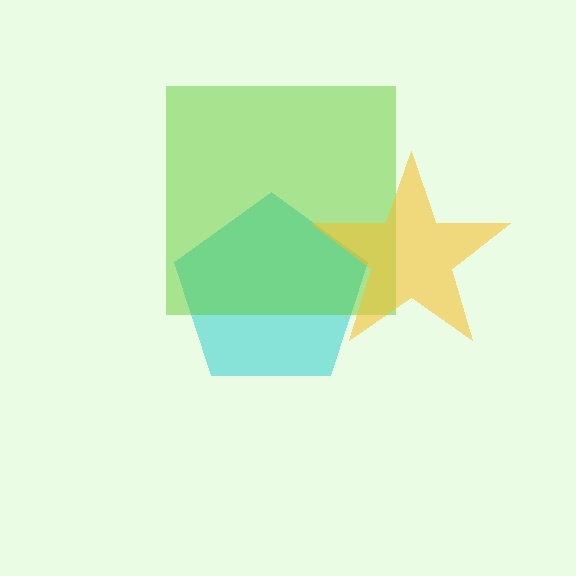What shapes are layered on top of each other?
The layered shapes are: a cyan pentagon, a lime square, a yellow star.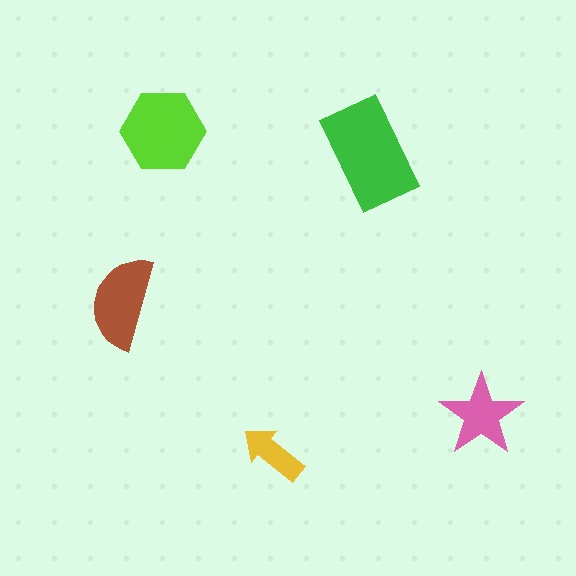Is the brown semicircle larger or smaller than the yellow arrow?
Larger.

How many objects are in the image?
There are 5 objects in the image.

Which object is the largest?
The green rectangle.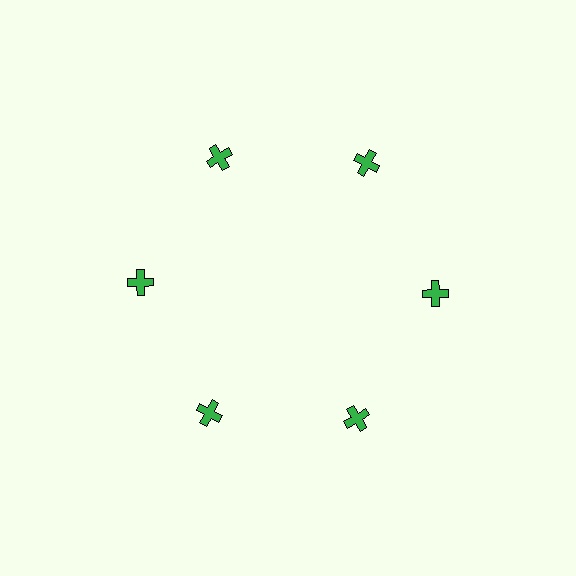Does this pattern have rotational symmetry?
Yes, this pattern has 6-fold rotational symmetry. It looks the same after rotating 60 degrees around the center.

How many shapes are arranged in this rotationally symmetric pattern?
There are 6 shapes, arranged in 6 groups of 1.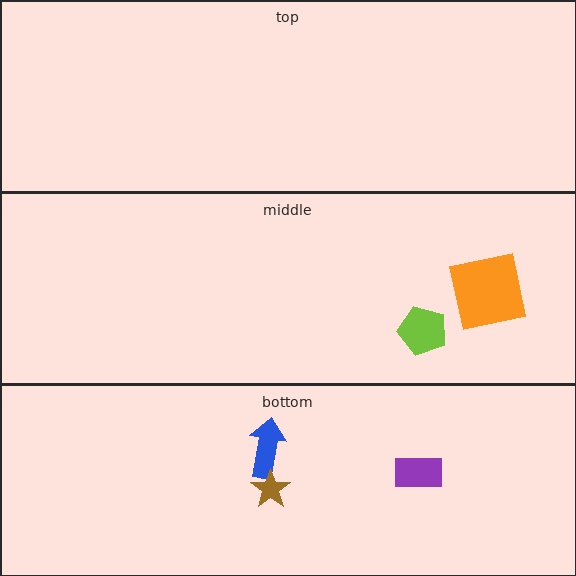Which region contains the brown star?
The bottom region.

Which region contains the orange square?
The middle region.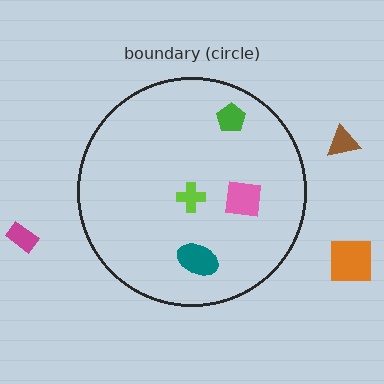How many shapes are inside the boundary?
4 inside, 3 outside.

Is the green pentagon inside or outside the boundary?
Inside.